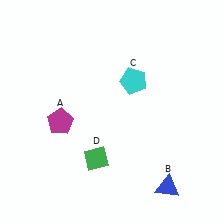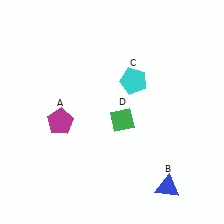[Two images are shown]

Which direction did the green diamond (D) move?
The green diamond (D) moved up.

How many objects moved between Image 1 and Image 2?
1 object moved between the two images.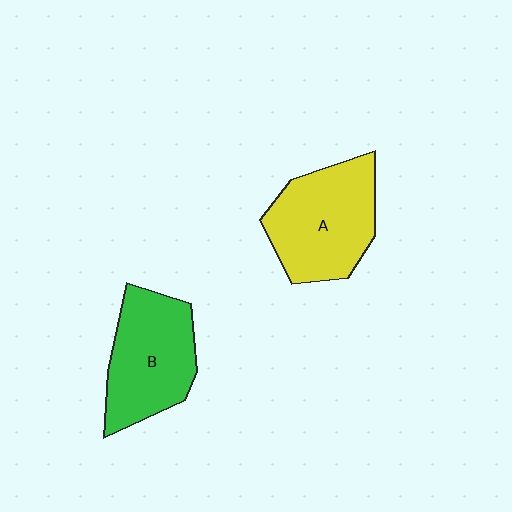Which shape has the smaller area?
Shape B (green).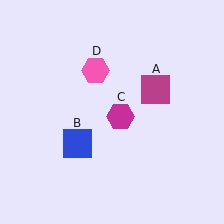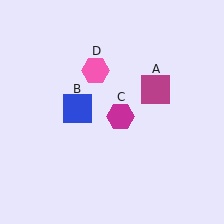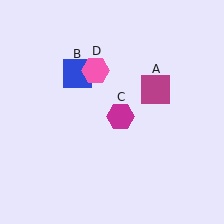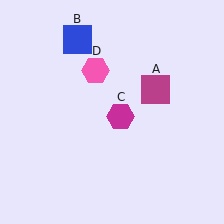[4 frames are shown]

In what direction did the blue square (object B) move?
The blue square (object B) moved up.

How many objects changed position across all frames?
1 object changed position: blue square (object B).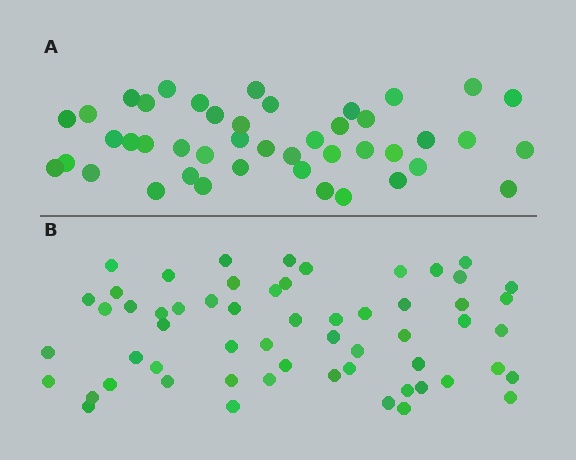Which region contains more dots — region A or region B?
Region B (the bottom region) has more dots.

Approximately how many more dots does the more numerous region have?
Region B has approximately 15 more dots than region A.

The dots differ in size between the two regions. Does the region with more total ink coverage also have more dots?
No. Region A has more total ink coverage because its dots are larger, but region B actually contains more individual dots. Total area can be misleading — the number of items is what matters here.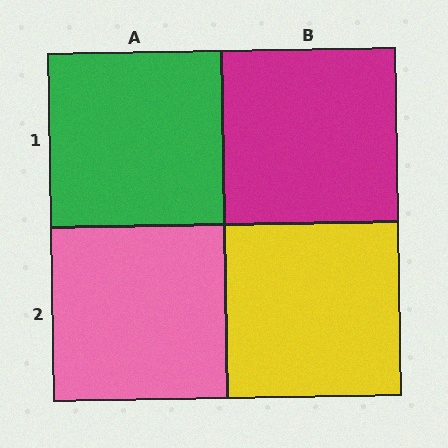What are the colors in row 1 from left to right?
Green, magenta.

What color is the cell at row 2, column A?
Pink.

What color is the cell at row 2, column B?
Yellow.